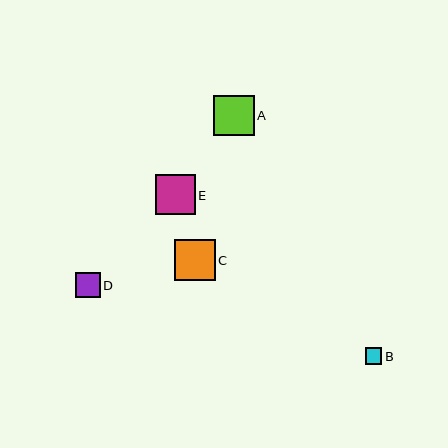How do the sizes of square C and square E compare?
Square C and square E are approximately the same size.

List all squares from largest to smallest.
From largest to smallest: C, A, E, D, B.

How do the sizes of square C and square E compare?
Square C and square E are approximately the same size.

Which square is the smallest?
Square B is the smallest with a size of approximately 16 pixels.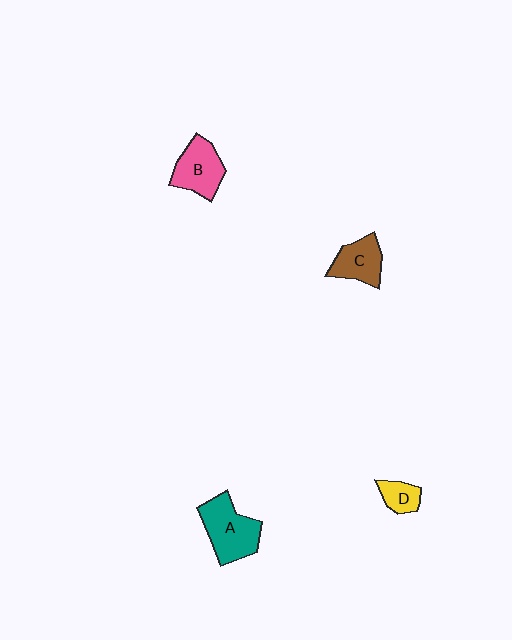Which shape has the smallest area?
Shape D (yellow).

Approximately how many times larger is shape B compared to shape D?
Approximately 2.0 times.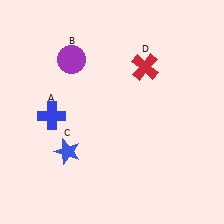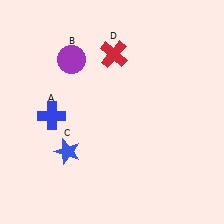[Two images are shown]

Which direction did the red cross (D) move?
The red cross (D) moved left.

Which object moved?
The red cross (D) moved left.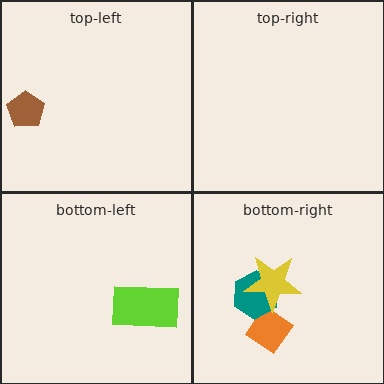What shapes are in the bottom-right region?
The orange diamond, the teal hexagon, the yellow star.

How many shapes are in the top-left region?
1.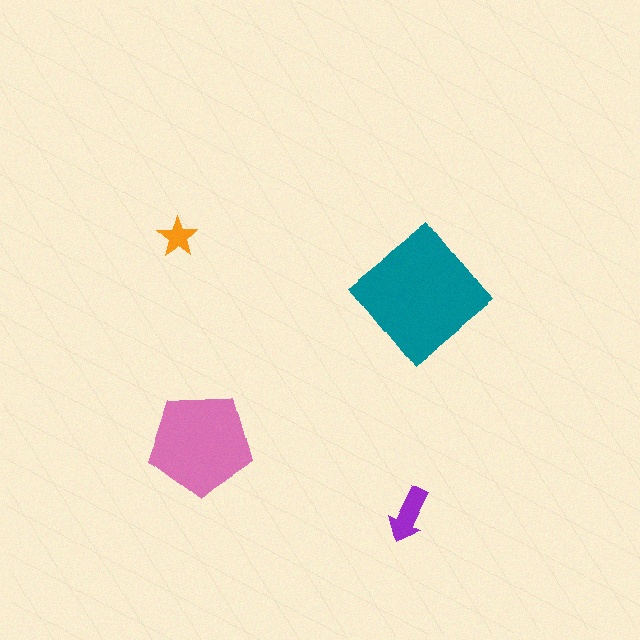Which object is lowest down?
The purple arrow is bottommost.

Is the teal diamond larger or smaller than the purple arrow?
Larger.